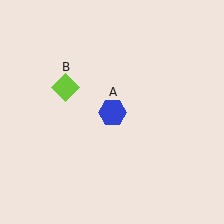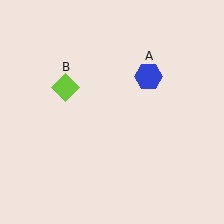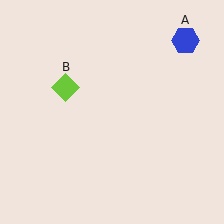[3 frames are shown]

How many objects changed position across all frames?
1 object changed position: blue hexagon (object A).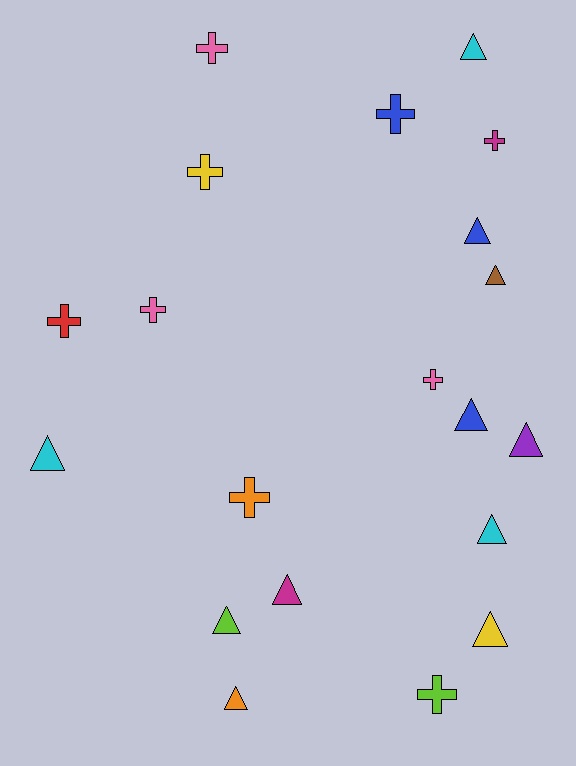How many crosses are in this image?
There are 9 crosses.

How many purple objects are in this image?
There is 1 purple object.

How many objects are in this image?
There are 20 objects.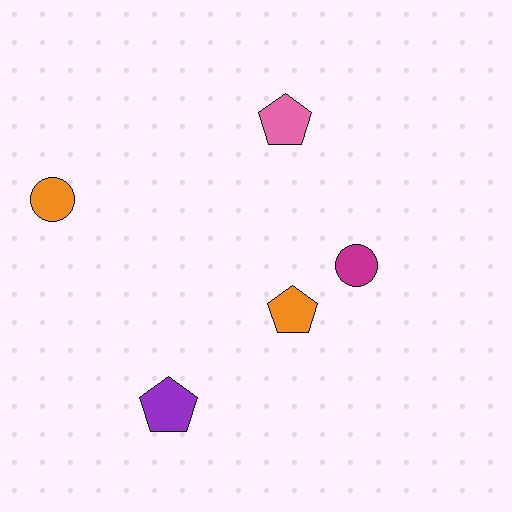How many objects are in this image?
There are 5 objects.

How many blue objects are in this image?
There are no blue objects.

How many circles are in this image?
There are 2 circles.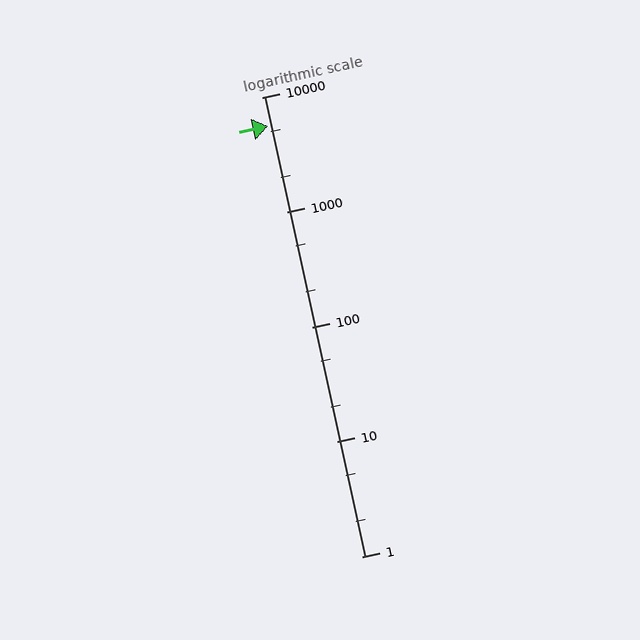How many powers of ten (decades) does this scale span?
The scale spans 4 decades, from 1 to 10000.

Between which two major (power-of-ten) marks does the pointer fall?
The pointer is between 1000 and 10000.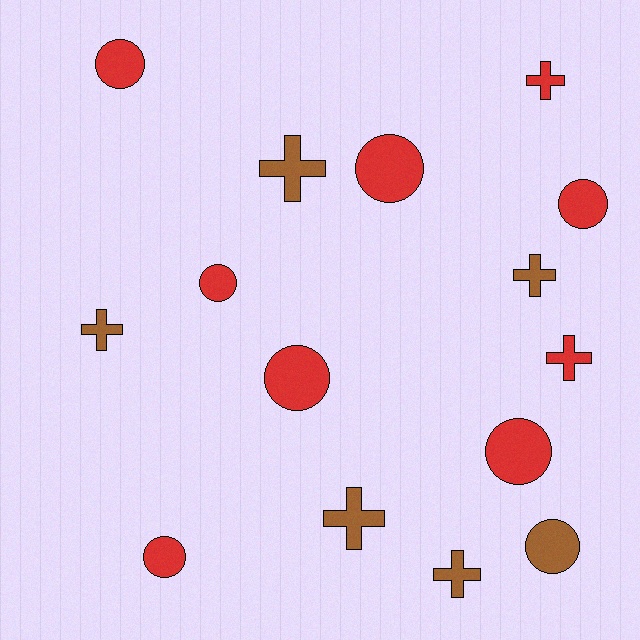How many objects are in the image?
There are 15 objects.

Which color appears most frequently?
Red, with 9 objects.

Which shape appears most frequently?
Circle, with 8 objects.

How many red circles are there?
There are 7 red circles.